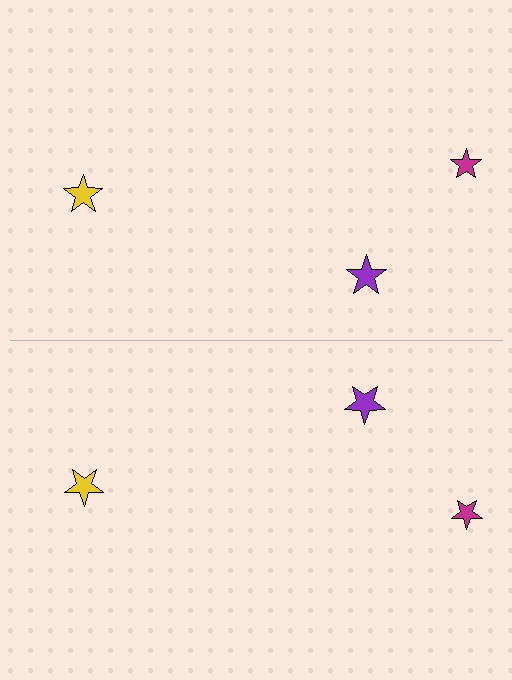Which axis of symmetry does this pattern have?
The pattern has a horizontal axis of symmetry running through the center of the image.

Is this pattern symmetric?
Yes, this pattern has bilateral (reflection) symmetry.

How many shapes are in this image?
There are 6 shapes in this image.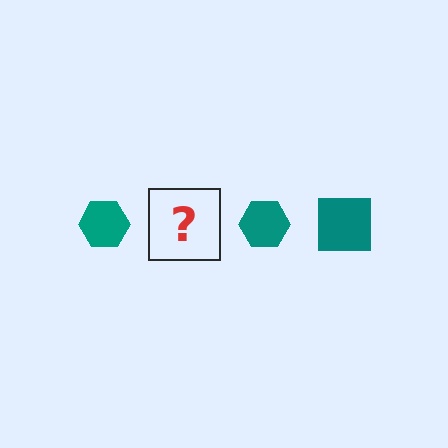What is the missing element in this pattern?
The missing element is a teal square.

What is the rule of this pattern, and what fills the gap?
The rule is that the pattern cycles through hexagon, square shapes in teal. The gap should be filled with a teal square.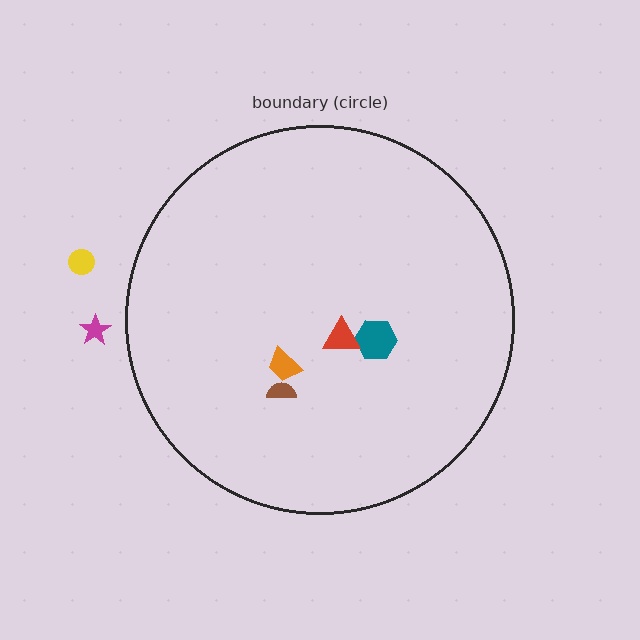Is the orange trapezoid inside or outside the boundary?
Inside.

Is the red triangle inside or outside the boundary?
Inside.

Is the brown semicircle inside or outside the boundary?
Inside.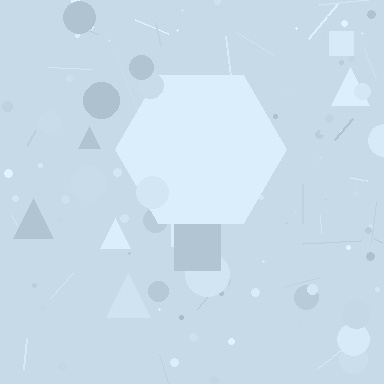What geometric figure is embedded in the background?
A hexagon is embedded in the background.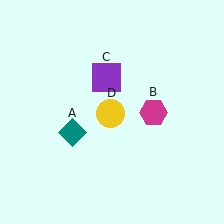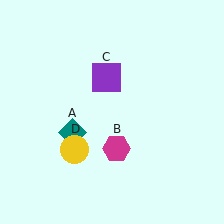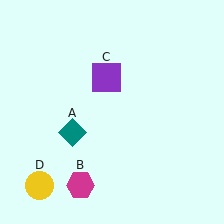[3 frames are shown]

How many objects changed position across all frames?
2 objects changed position: magenta hexagon (object B), yellow circle (object D).